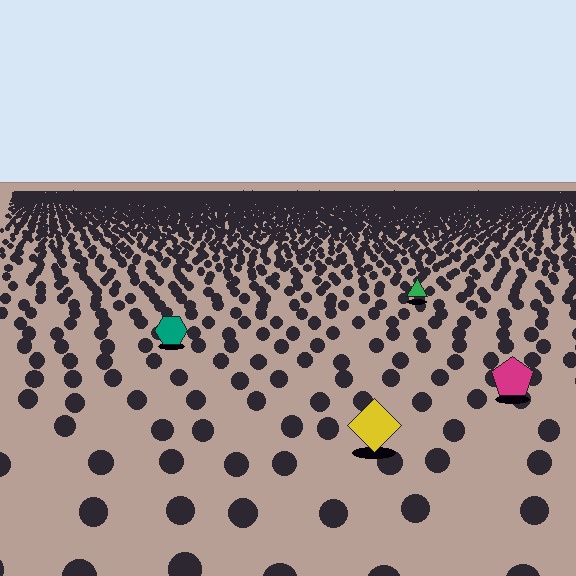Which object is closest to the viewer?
The yellow diamond is closest. The texture marks near it are larger and more spread out.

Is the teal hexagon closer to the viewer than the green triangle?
Yes. The teal hexagon is closer — you can tell from the texture gradient: the ground texture is coarser near it.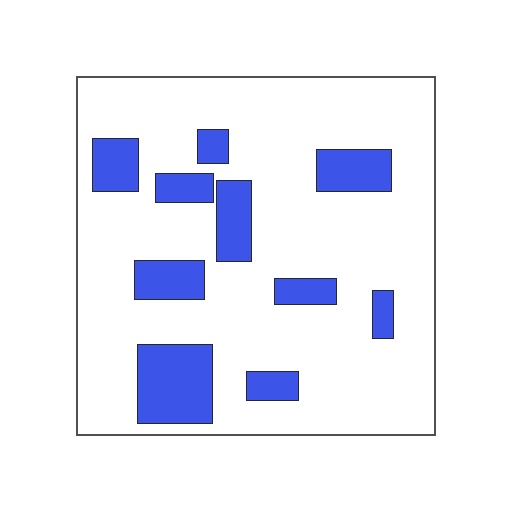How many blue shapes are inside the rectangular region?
10.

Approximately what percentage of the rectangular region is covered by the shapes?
Approximately 20%.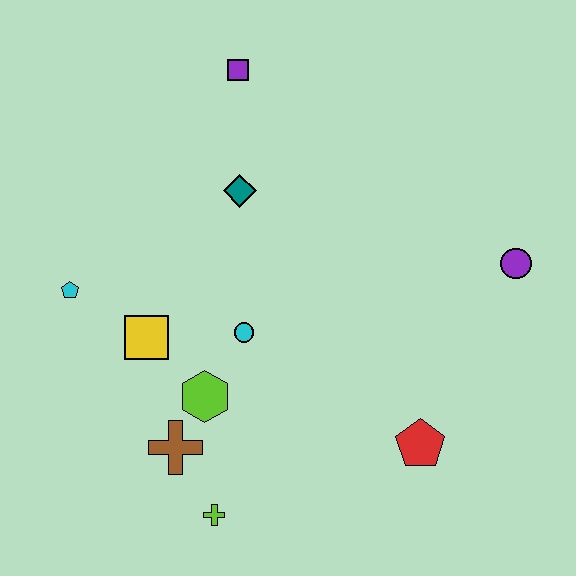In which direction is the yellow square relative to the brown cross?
The yellow square is above the brown cross.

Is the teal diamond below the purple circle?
No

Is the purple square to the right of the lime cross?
Yes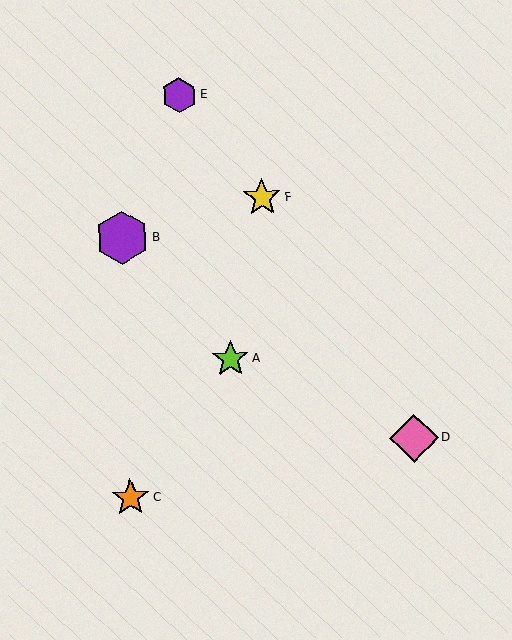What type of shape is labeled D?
Shape D is a pink diamond.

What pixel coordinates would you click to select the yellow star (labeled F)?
Click at (262, 198) to select the yellow star F.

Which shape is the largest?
The purple hexagon (labeled B) is the largest.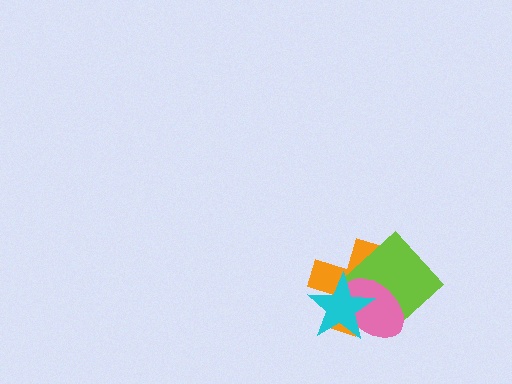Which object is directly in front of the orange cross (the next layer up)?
The lime diamond is directly in front of the orange cross.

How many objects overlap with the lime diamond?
3 objects overlap with the lime diamond.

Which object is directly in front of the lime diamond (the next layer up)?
The pink ellipse is directly in front of the lime diamond.